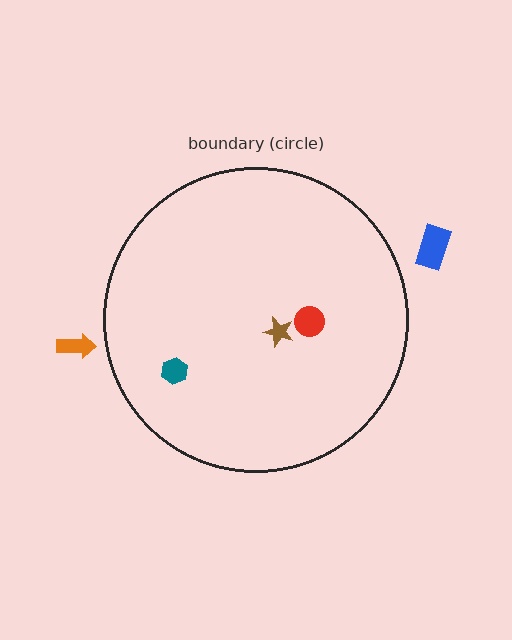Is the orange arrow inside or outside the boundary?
Outside.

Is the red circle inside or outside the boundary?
Inside.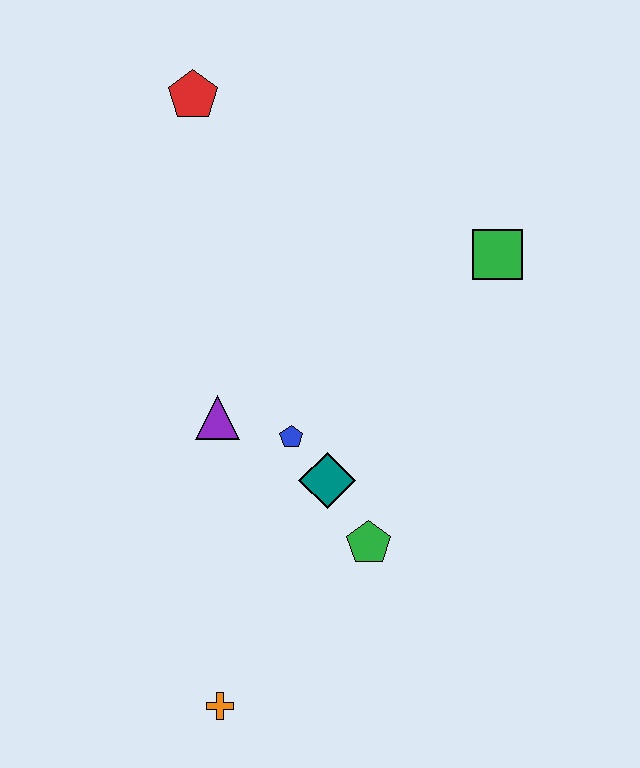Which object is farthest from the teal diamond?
The red pentagon is farthest from the teal diamond.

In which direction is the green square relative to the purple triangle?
The green square is to the right of the purple triangle.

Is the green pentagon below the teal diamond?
Yes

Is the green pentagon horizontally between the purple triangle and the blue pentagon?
No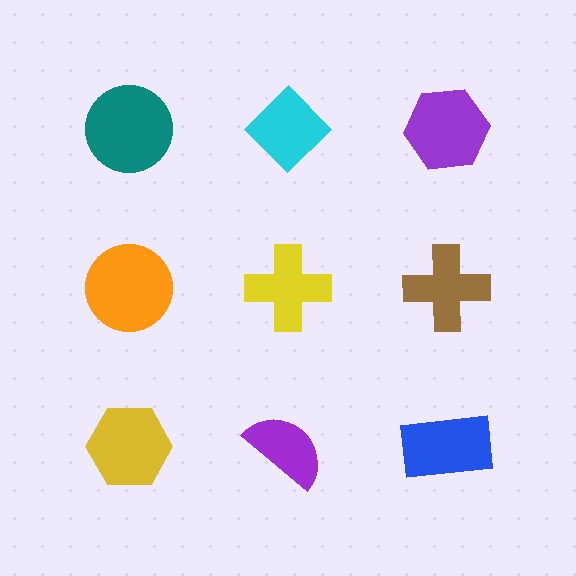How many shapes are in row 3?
3 shapes.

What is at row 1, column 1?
A teal circle.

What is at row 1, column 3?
A purple hexagon.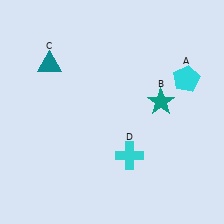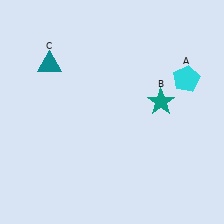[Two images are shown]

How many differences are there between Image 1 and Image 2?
There is 1 difference between the two images.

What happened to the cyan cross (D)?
The cyan cross (D) was removed in Image 2. It was in the bottom-right area of Image 1.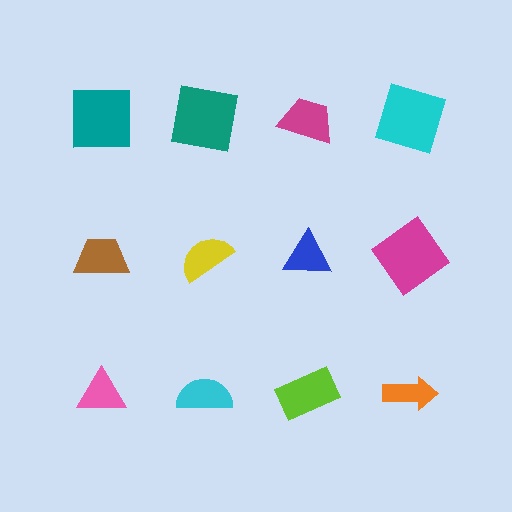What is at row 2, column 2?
A yellow semicircle.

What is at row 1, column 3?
A magenta trapezoid.